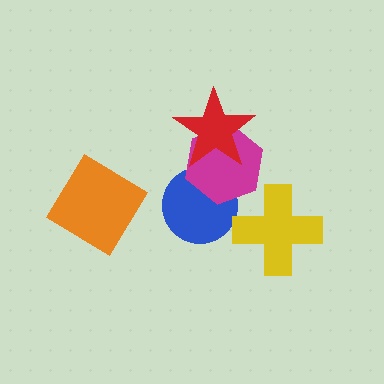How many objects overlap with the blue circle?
1 object overlaps with the blue circle.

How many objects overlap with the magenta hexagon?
2 objects overlap with the magenta hexagon.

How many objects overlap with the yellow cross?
0 objects overlap with the yellow cross.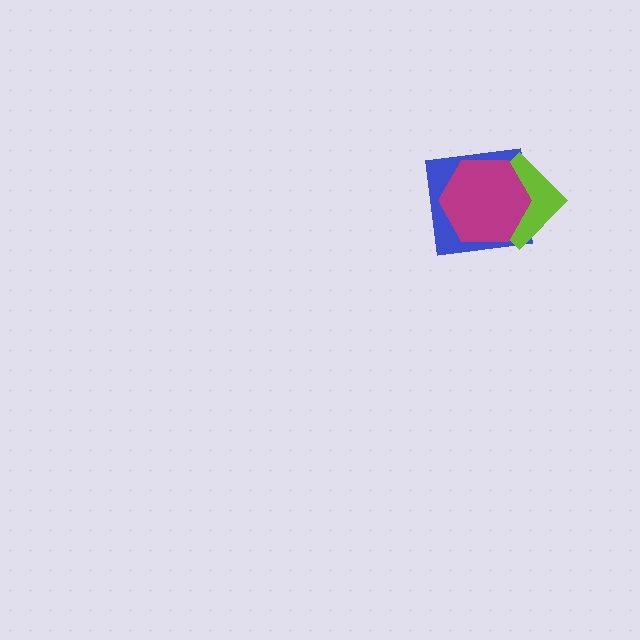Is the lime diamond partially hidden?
Yes, it is partially covered by another shape.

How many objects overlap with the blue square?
2 objects overlap with the blue square.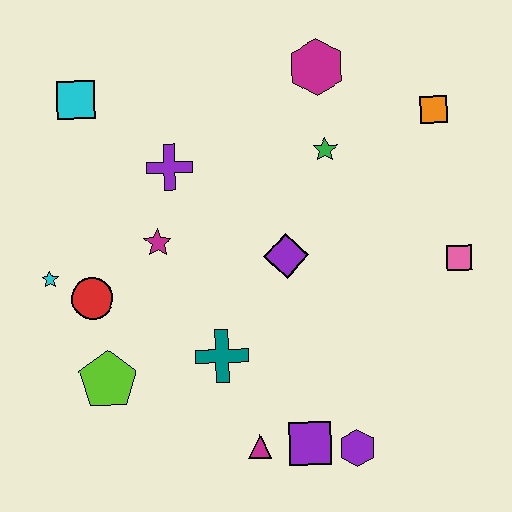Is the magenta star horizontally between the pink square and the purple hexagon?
No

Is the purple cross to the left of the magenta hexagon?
Yes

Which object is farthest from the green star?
The lime pentagon is farthest from the green star.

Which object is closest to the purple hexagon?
The purple square is closest to the purple hexagon.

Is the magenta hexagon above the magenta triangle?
Yes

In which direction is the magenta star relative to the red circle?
The magenta star is to the right of the red circle.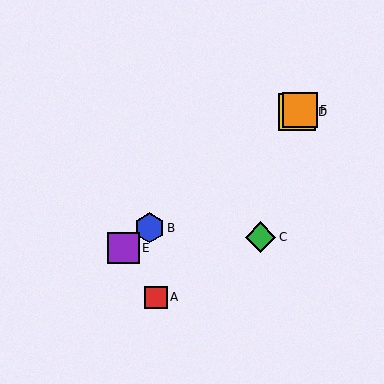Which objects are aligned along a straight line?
Objects B, D, E, F are aligned along a straight line.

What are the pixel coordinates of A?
Object A is at (156, 297).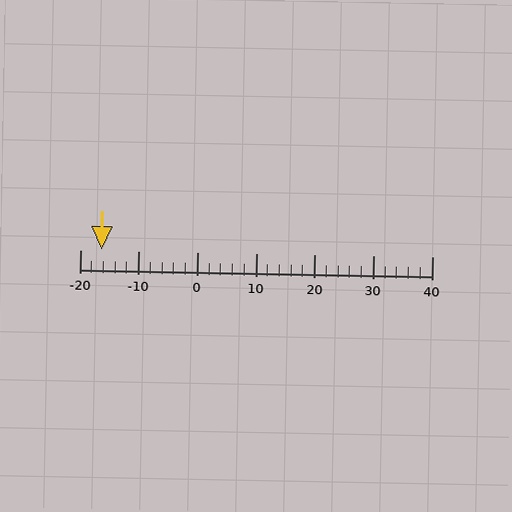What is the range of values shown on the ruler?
The ruler shows values from -20 to 40.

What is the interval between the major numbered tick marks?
The major tick marks are spaced 10 units apart.